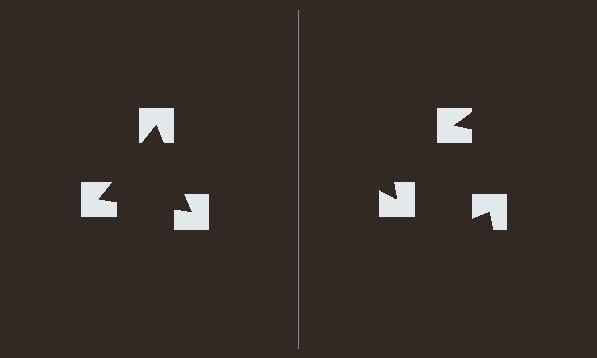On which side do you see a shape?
An illusory triangle appears on the left side. On the right side the wedge cuts are rotated, so no coherent shape forms.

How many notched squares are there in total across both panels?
6 — 3 on each side.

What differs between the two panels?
The notched squares are positioned identically on both sides; only the wedge orientations differ. On the left they align to a triangle; on the right they are misaligned.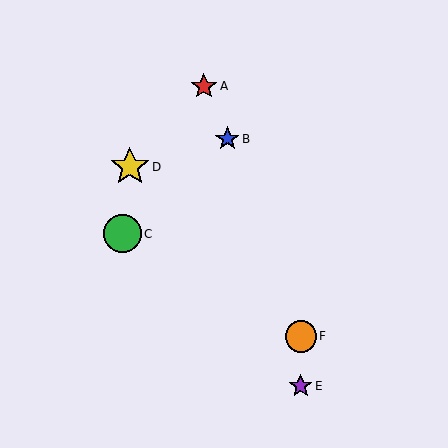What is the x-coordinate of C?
Object C is at x≈122.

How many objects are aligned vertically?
2 objects (E, F) are aligned vertically.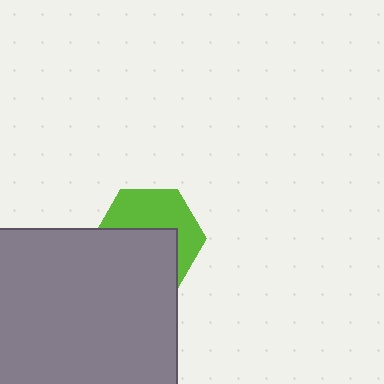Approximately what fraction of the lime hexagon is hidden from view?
Roughly 53% of the lime hexagon is hidden behind the gray rectangle.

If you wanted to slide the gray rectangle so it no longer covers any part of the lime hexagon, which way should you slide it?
Slide it down — that is the most direct way to separate the two shapes.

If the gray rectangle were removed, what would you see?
You would see the complete lime hexagon.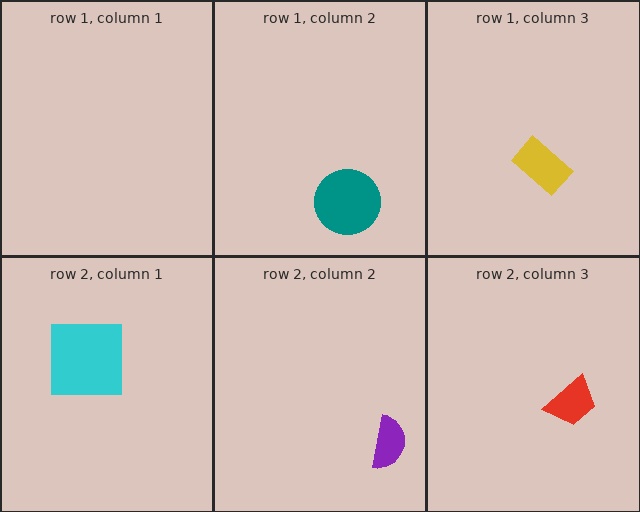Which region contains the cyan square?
The row 2, column 1 region.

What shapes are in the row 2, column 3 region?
The red trapezoid.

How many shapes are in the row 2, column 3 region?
1.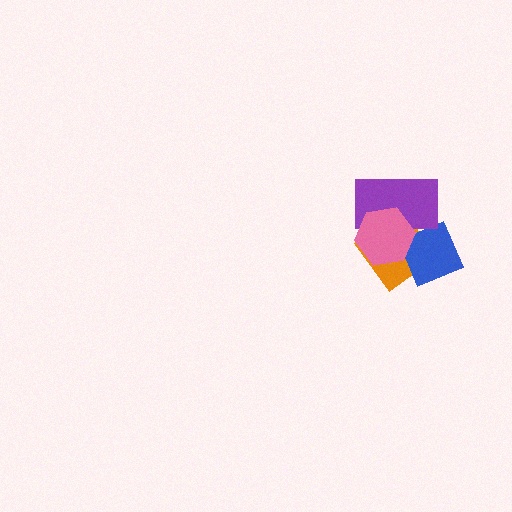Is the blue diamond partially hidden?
Yes, it is partially covered by another shape.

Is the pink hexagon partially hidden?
No, no other shape covers it.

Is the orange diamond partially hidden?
Yes, it is partially covered by another shape.